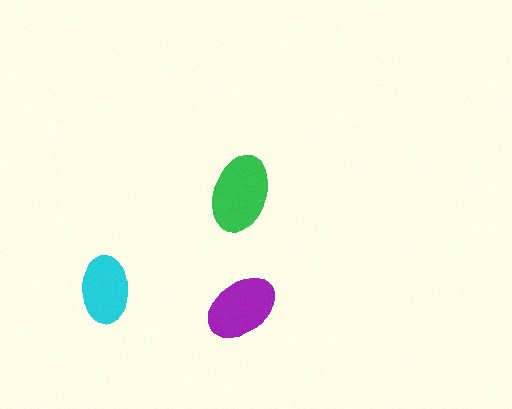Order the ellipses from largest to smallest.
the green one, the purple one, the cyan one.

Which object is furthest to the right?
The purple ellipse is rightmost.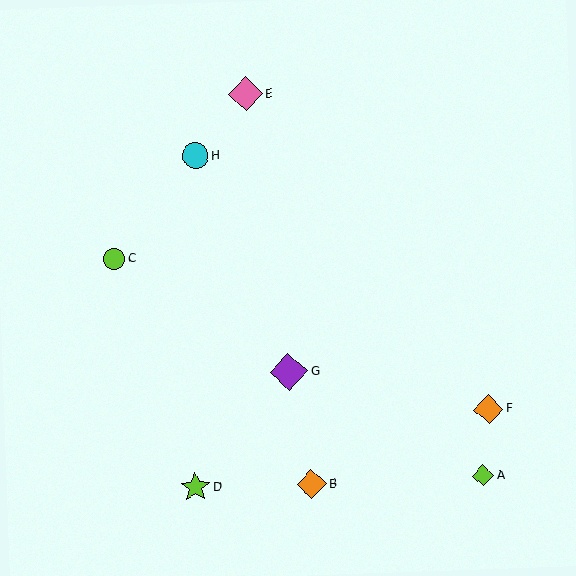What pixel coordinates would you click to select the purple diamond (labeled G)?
Click at (289, 372) to select the purple diamond G.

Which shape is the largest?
The purple diamond (labeled G) is the largest.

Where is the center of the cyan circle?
The center of the cyan circle is at (195, 156).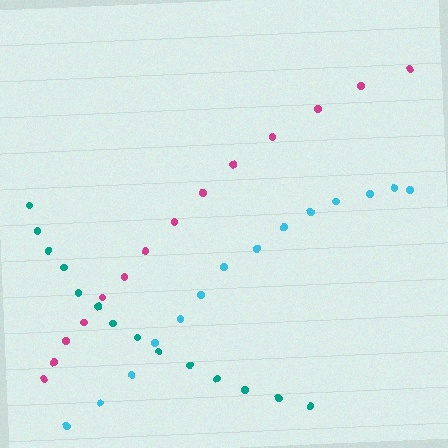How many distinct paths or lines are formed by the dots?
There are 3 distinct paths.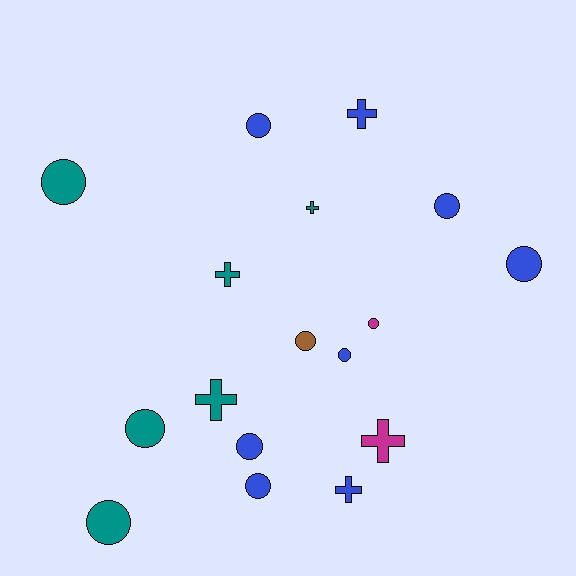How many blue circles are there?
There are 6 blue circles.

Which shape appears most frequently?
Circle, with 11 objects.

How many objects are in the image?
There are 17 objects.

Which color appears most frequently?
Blue, with 8 objects.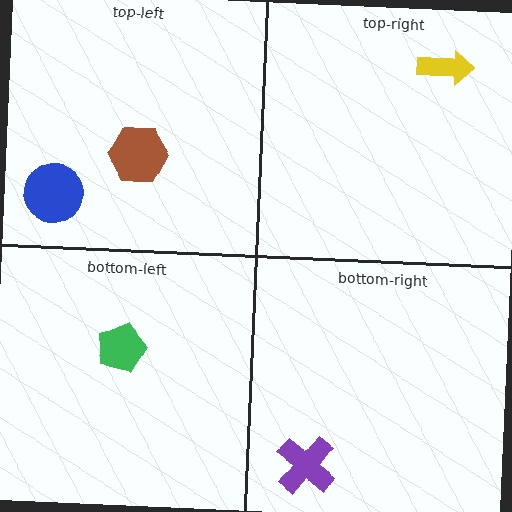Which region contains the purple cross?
The bottom-right region.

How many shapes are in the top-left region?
2.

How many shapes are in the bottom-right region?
1.